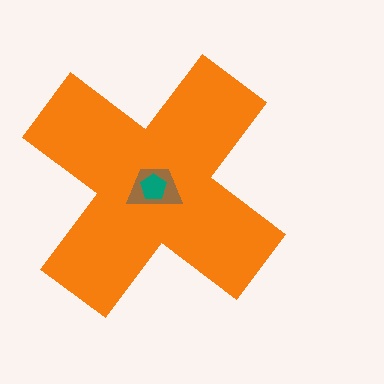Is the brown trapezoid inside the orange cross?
Yes.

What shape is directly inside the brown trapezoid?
The teal pentagon.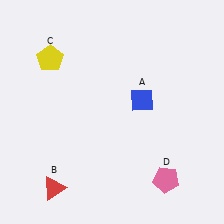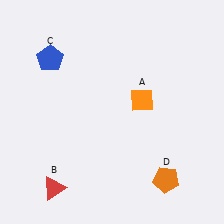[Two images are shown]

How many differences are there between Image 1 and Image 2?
There are 3 differences between the two images.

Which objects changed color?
A changed from blue to orange. C changed from yellow to blue. D changed from pink to orange.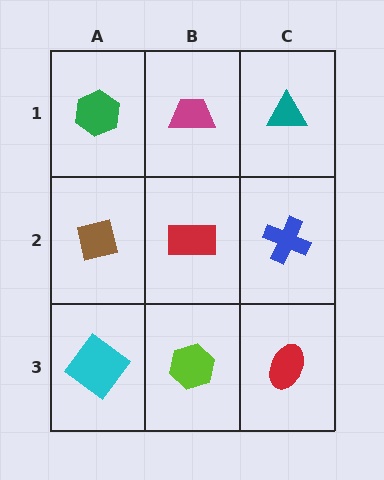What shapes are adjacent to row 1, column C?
A blue cross (row 2, column C), a magenta trapezoid (row 1, column B).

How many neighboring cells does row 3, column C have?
2.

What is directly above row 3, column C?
A blue cross.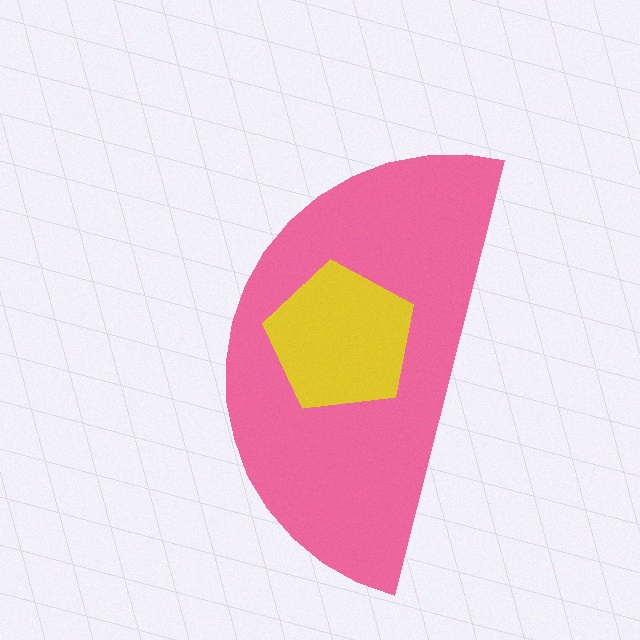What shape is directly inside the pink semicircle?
The yellow pentagon.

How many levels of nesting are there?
2.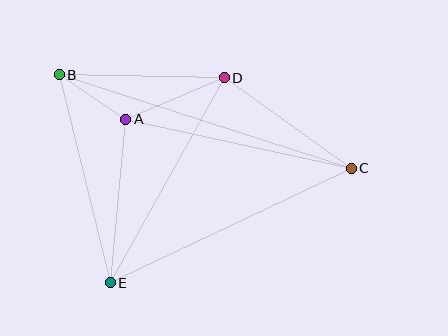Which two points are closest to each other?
Points A and B are closest to each other.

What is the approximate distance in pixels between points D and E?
The distance between D and E is approximately 235 pixels.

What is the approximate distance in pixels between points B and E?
The distance between B and E is approximately 214 pixels.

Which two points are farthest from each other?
Points B and C are farthest from each other.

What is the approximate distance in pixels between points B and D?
The distance between B and D is approximately 165 pixels.